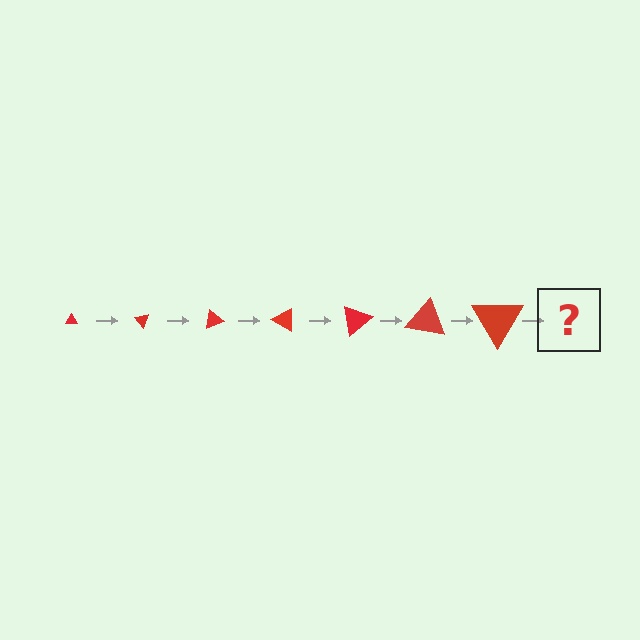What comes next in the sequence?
The next element should be a triangle, larger than the previous one and rotated 350 degrees from the start.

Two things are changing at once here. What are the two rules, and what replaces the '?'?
The two rules are that the triangle grows larger each step and it rotates 50 degrees each step. The '?' should be a triangle, larger than the previous one and rotated 350 degrees from the start.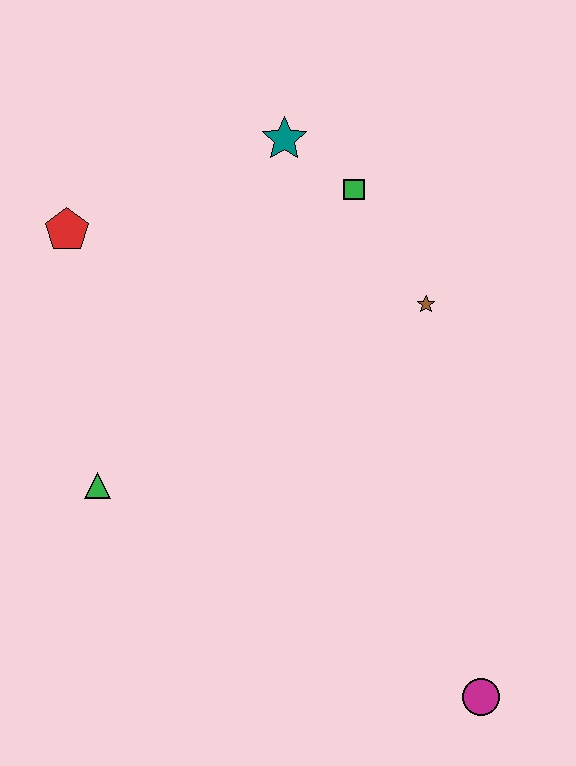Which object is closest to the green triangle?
The red pentagon is closest to the green triangle.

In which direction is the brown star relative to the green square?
The brown star is below the green square.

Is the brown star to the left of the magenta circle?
Yes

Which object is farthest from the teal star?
The magenta circle is farthest from the teal star.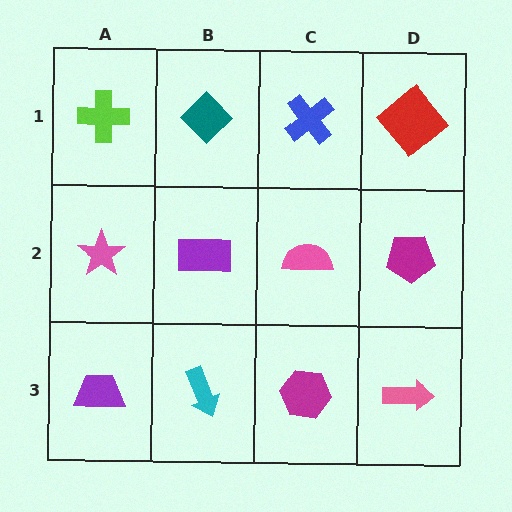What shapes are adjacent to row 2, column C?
A blue cross (row 1, column C), a magenta hexagon (row 3, column C), a purple rectangle (row 2, column B), a magenta pentagon (row 2, column D).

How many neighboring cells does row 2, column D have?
3.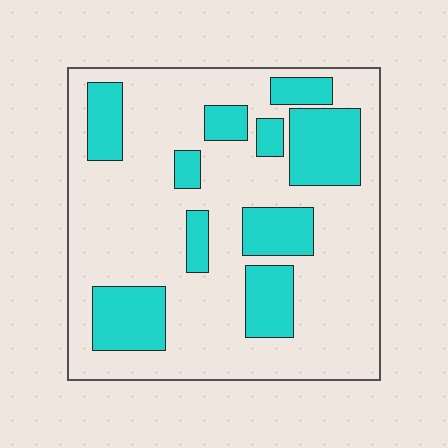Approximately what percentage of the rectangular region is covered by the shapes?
Approximately 30%.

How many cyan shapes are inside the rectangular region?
10.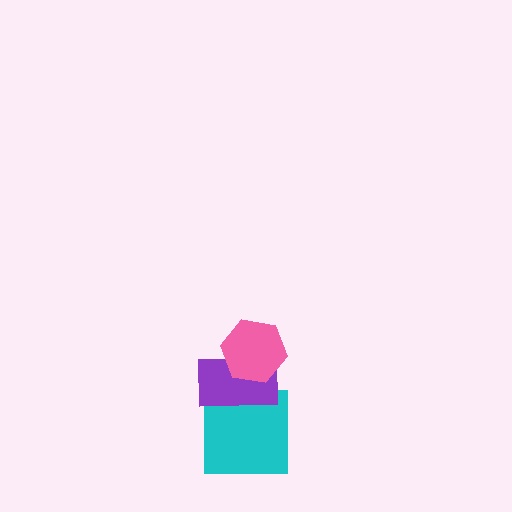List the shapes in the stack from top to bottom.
From top to bottom: the pink hexagon, the purple rectangle, the cyan square.